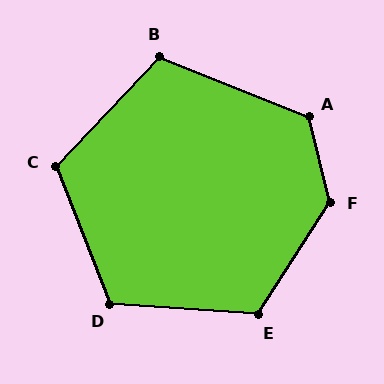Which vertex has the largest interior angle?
F, at approximately 133 degrees.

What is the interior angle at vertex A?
Approximately 126 degrees (obtuse).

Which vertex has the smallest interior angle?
B, at approximately 112 degrees.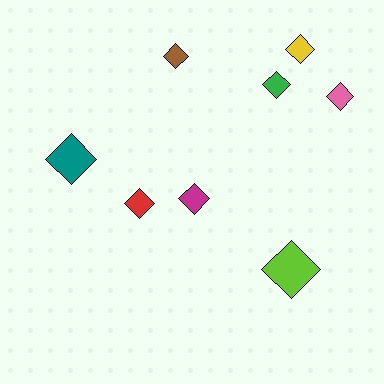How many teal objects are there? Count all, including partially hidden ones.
There is 1 teal object.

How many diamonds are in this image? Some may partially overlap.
There are 8 diamonds.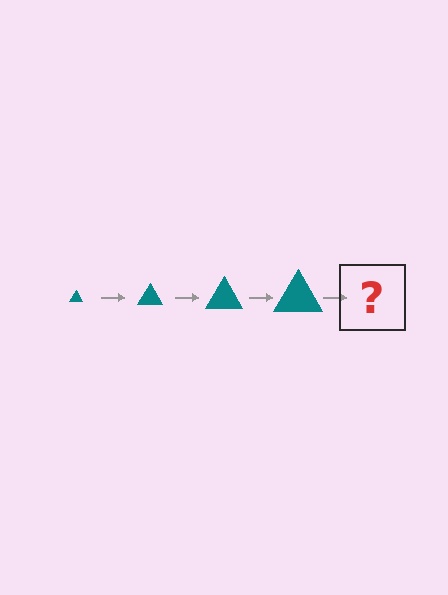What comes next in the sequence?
The next element should be a teal triangle, larger than the previous one.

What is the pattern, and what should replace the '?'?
The pattern is that the triangle gets progressively larger each step. The '?' should be a teal triangle, larger than the previous one.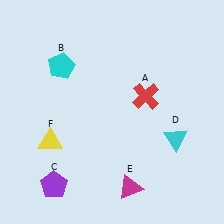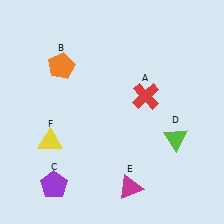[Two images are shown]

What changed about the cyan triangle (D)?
In Image 1, D is cyan. In Image 2, it changed to lime.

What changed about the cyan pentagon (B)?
In Image 1, B is cyan. In Image 2, it changed to orange.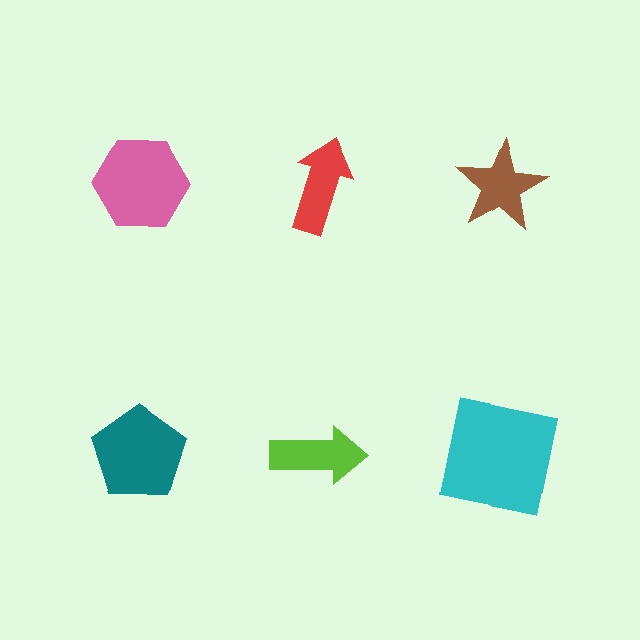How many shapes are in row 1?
3 shapes.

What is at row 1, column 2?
A red arrow.